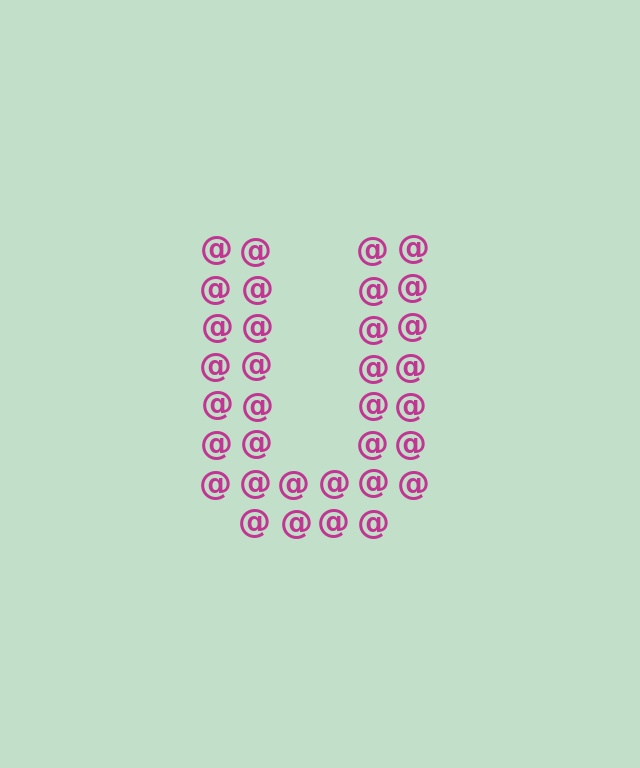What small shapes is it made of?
It is made of small at signs.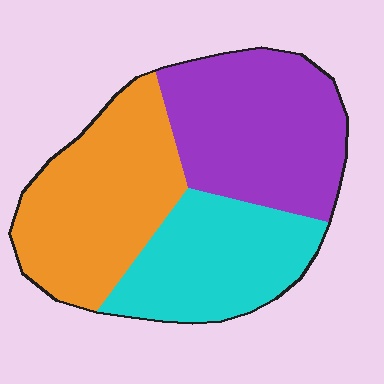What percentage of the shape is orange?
Orange covers about 35% of the shape.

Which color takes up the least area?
Cyan, at roughly 30%.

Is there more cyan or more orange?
Orange.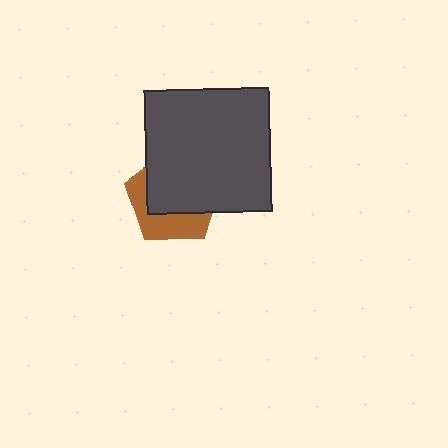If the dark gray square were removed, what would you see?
You would see the complete brown pentagon.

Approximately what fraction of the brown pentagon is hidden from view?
Roughly 62% of the brown pentagon is hidden behind the dark gray square.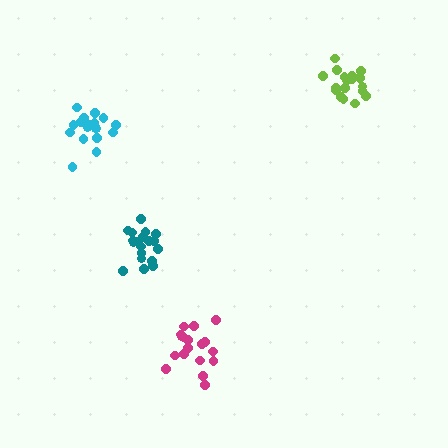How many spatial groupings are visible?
There are 4 spatial groupings.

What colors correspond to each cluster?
The clusters are colored: magenta, teal, cyan, lime.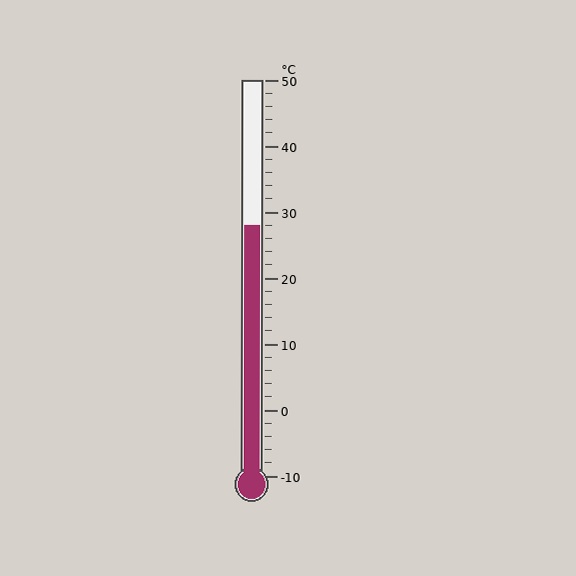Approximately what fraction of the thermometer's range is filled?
The thermometer is filled to approximately 65% of its range.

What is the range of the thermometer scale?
The thermometer scale ranges from -10°C to 50°C.